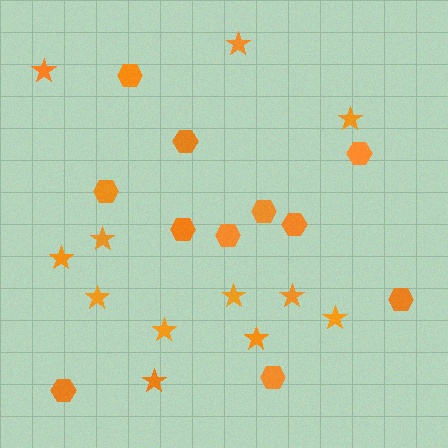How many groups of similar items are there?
There are 2 groups: one group of stars (12) and one group of hexagons (11).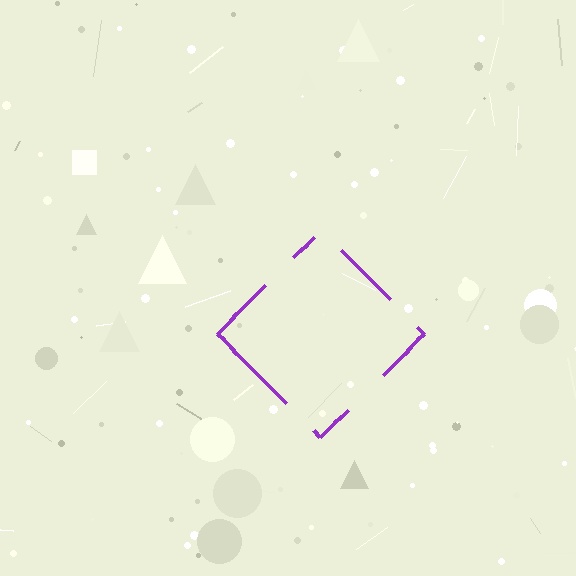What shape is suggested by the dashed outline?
The dashed outline suggests a diamond.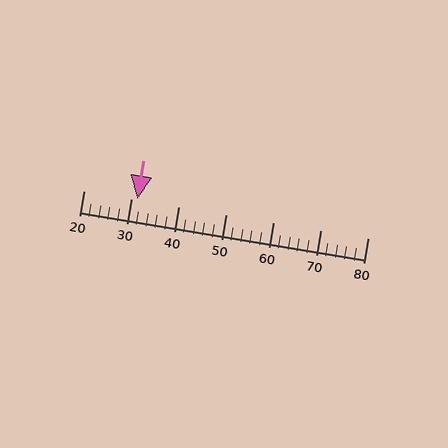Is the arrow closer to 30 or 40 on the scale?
The arrow is closer to 30.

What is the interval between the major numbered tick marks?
The major tick marks are spaced 10 units apart.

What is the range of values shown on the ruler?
The ruler shows values from 20 to 80.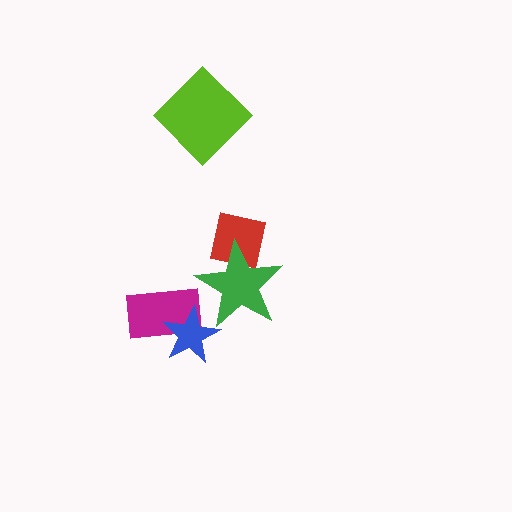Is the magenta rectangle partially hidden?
Yes, it is partially covered by another shape.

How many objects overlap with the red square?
1 object overlaps with the red square.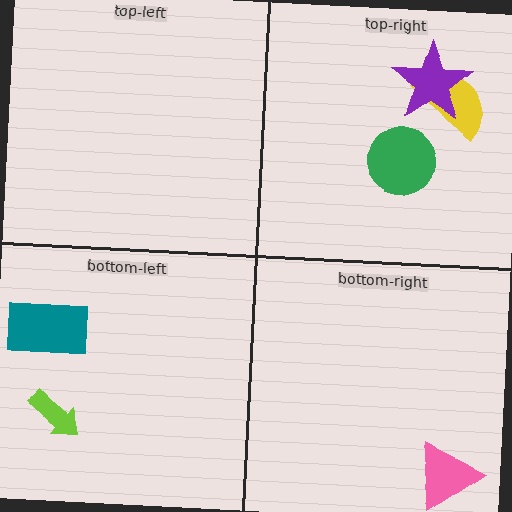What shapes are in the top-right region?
The yellow semicircle, the purple star, the green circle.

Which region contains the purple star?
The top-right region.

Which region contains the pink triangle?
The bottom-right region.